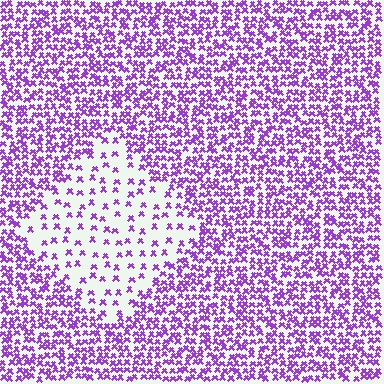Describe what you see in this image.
The image contains small purple elements arranged at two different densities. A diamond-shaped region is visible where the elements are less densely packed than the surrounding area.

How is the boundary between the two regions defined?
The boundary is defined by a change in element density (approximately 2.8x ratio). All elements are the same color, size, and shape.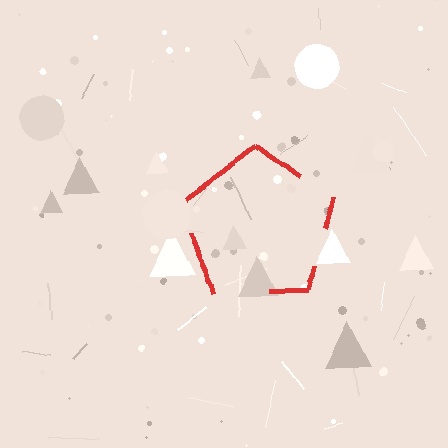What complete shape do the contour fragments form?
The contour fragments form a pentagon.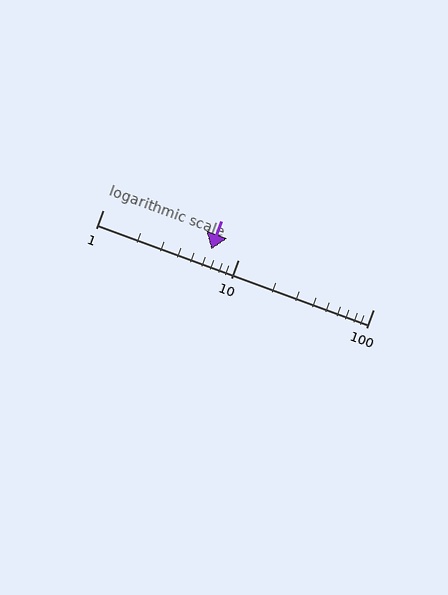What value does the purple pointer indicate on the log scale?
The pointer indicates approximately 6.3.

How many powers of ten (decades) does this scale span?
The scale spans 2 decades, from 1 to 100.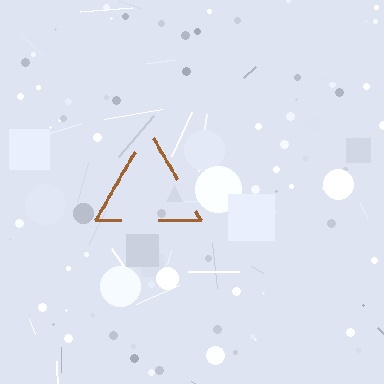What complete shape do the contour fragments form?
The contour fragments form a triangle.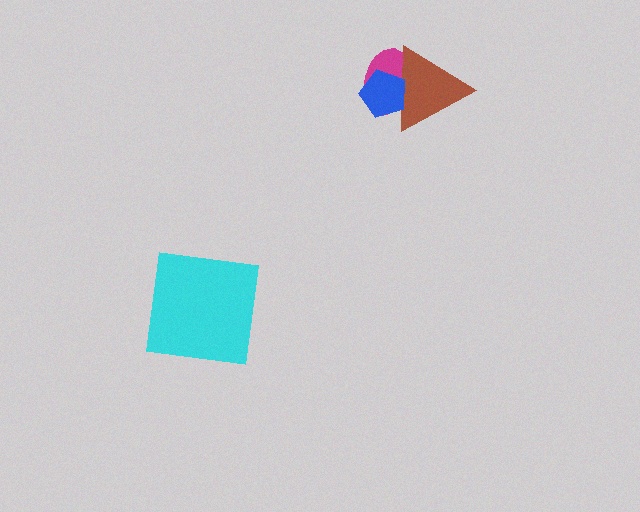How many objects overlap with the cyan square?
0 objects overlap with the cyan square.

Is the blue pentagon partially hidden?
No, no other shape covers it.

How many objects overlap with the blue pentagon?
2 objects overlap with the blue pentagon.